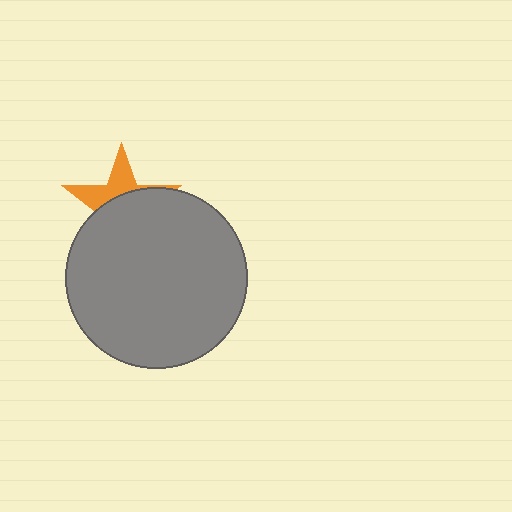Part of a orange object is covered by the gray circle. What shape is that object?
It is a star.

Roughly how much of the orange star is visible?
A small part of it is visible (roughly 36%).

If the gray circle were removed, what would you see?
You would see the complete orange star.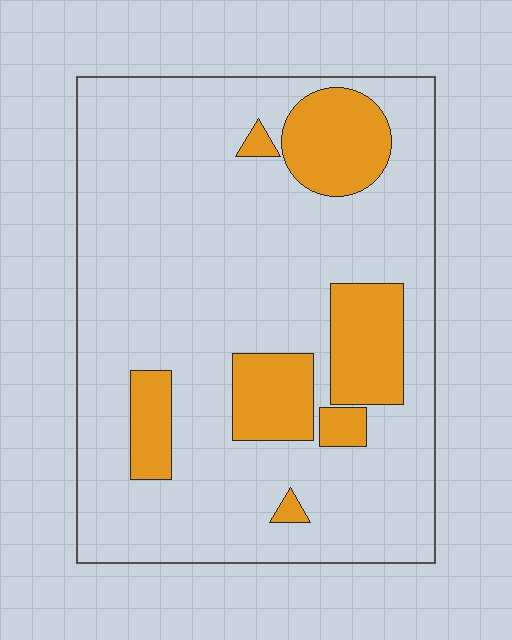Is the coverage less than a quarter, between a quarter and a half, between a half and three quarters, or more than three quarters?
Less than a quarter.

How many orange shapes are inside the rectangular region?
7.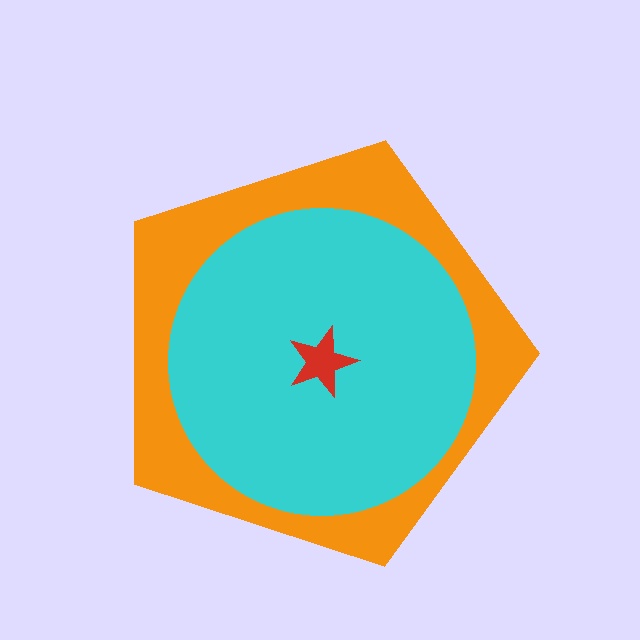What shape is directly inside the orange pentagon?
The cyan circle.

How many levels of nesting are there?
3.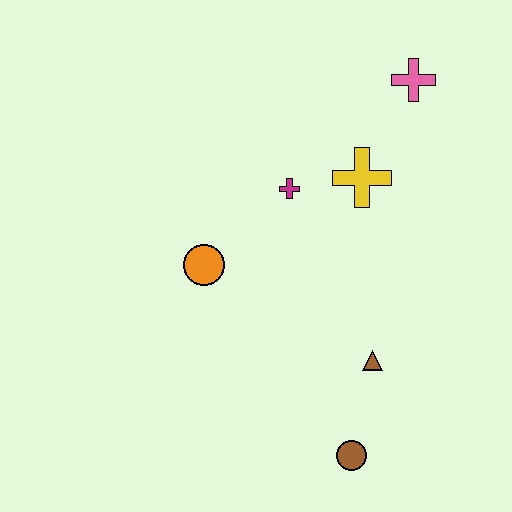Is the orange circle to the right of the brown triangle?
No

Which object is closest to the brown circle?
The brown triangle is closest to the brown circle.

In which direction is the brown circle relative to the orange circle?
The brown circle is below the orange circle.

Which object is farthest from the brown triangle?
The pink cross is farthest from the brown triangle.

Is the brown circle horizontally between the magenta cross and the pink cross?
Yes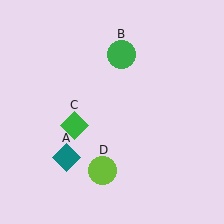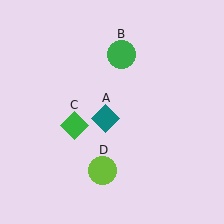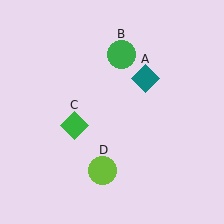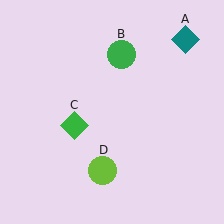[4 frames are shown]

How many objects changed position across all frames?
1 object changed position: teal diamond (object A).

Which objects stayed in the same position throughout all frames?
Green circle (object B) and green diamond (object C) and lime circle (object D) remained stationary.